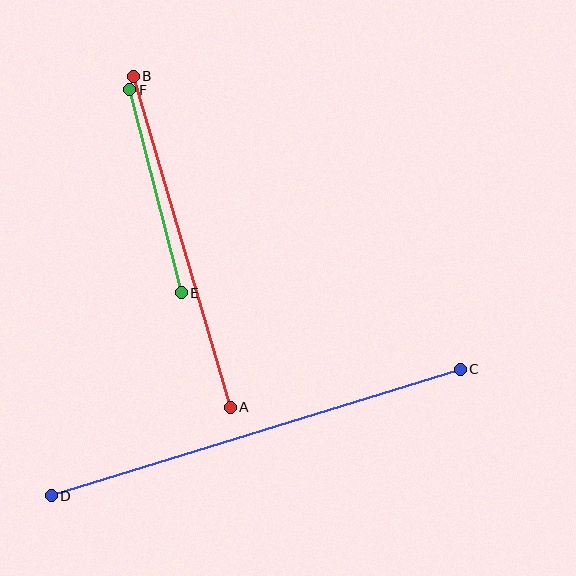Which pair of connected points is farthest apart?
Points C and D are farthest apart.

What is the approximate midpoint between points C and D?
The midpoint is at approximately (256, 433) pixels.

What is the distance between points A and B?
The distance is approximately 345 pixels.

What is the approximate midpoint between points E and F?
The midpoint is at approximately (156, 191) pixels.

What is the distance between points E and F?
The distance is approximately 209 pixels.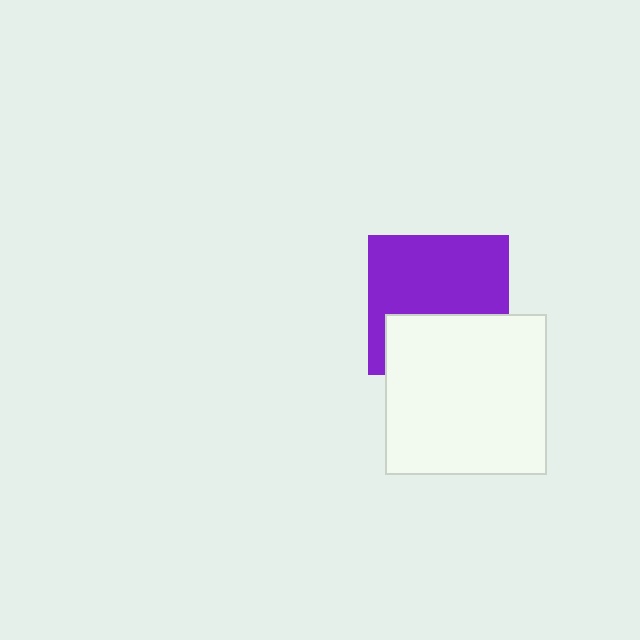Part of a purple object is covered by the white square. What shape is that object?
It is a square.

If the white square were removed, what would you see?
You would see the complete purple square.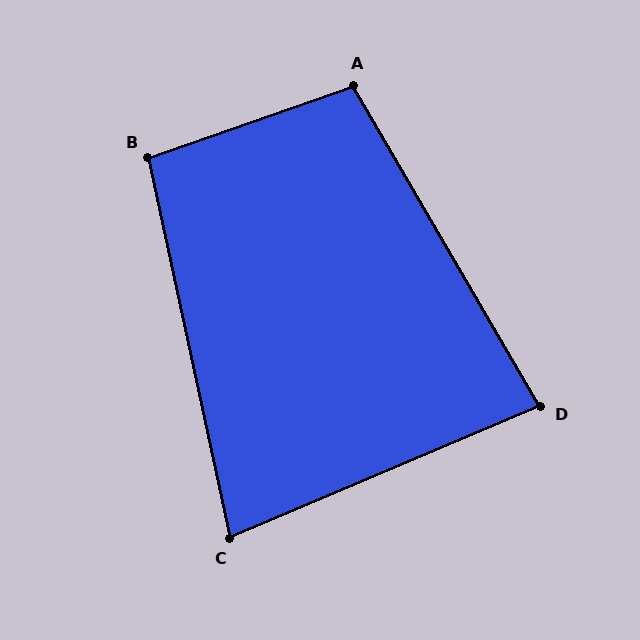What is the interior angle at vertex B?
Approximately 97 degrees (obtuse).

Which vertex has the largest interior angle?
A, at approximately 101 degrees.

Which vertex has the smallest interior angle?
C, at approximately 79 degrees.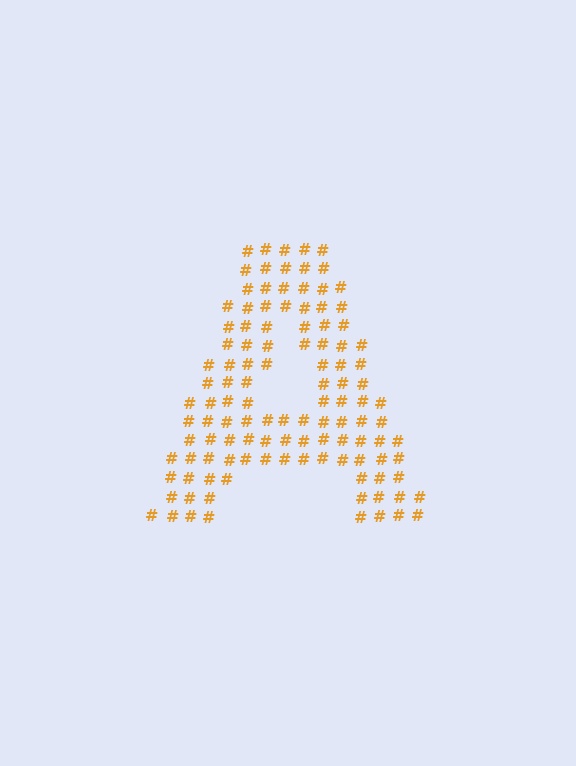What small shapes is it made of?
It is made of small hash symbols.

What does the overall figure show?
The overall figure shows the letter A.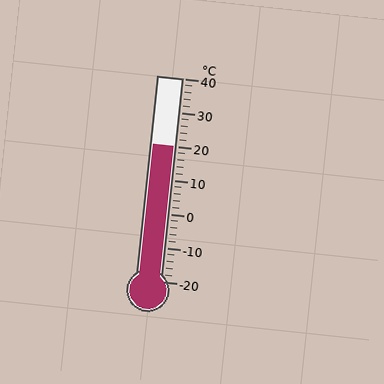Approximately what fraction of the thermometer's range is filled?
The thermometer is filled to approximately 65% of its range.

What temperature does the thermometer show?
The thermometer shows approximately 20°C.